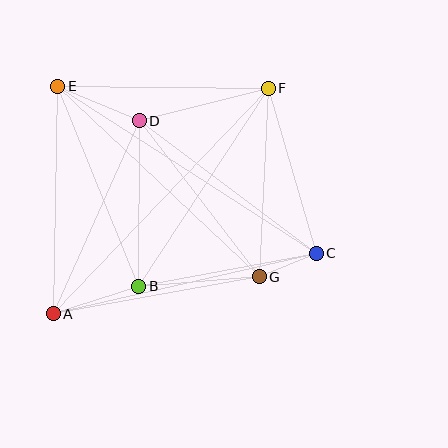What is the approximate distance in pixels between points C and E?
The distance between C and E is approximately 308 pixels.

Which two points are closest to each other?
Points C and G are closest to each other.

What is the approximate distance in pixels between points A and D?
The distance between A and D is approximately 211 pixels.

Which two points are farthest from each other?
Points A and F are farthest from each other.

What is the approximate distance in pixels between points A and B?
The distance between A and B is approximately 90 pixels.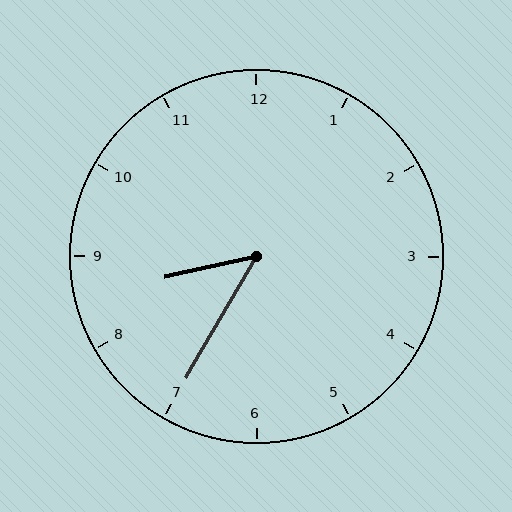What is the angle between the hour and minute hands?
Approximately 48 degrees.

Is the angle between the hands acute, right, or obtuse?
It is acute.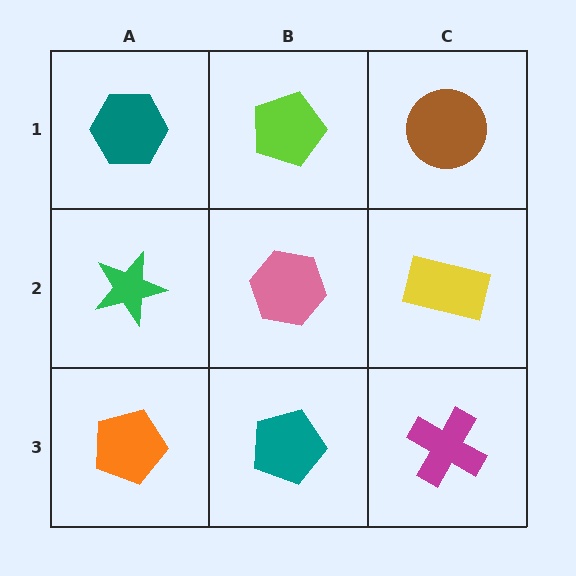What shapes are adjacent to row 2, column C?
A brown circle (row 1, column C), a magenta cross (row 3, column C), a pink hexagon (row 2, column B).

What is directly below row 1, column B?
A pink hexagon.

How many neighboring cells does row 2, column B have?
4.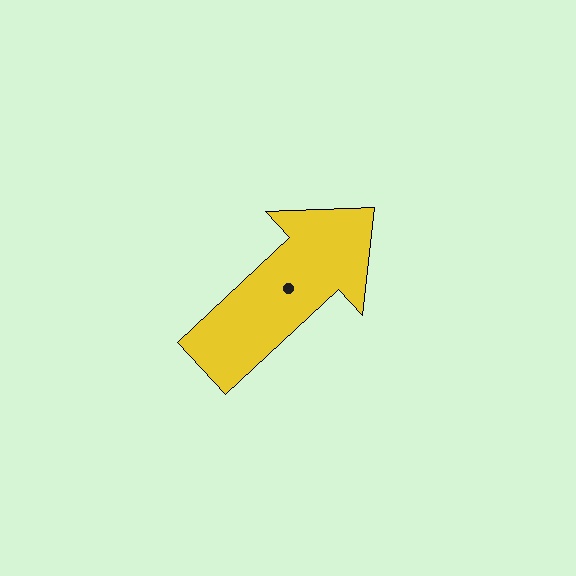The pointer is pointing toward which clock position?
Roughly 2 o'clock.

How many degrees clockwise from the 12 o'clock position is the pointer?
Approximately 47 degrees.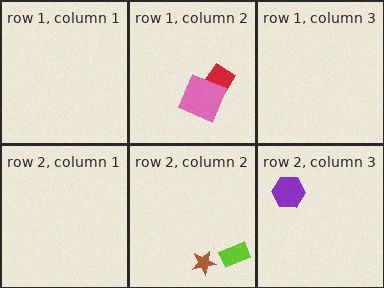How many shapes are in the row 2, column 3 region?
1.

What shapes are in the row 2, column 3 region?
The purple hexagon.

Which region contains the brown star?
The row 2, column 2 region.